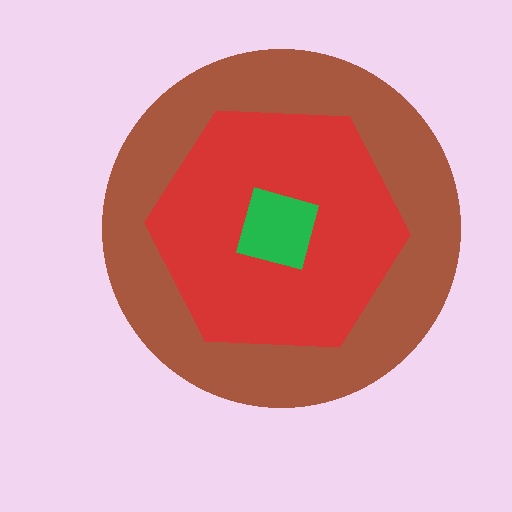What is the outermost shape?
The brown circle.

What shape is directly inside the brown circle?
The red hexagon.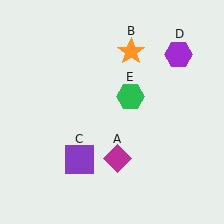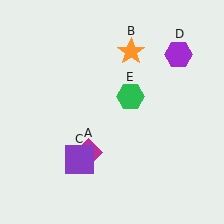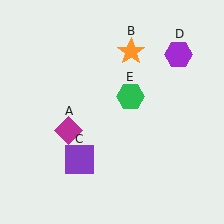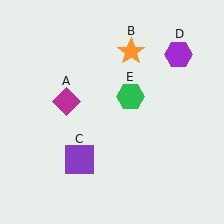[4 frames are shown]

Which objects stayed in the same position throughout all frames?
Orange star (object B) and purple square (object C) and purple hexagon (object D) and green hexagon (object E) remained stationary.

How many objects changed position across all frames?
1 object changed position: magenta diamond (object A).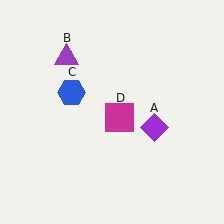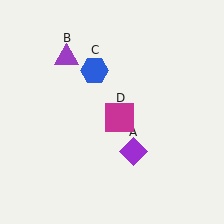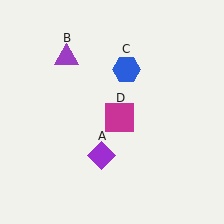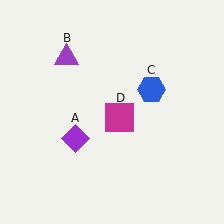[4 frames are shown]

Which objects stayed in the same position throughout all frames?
Purple triangle (object B) and magenta square (object D) remained stationary.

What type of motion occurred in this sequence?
The purple diamond (object A), blue hexagon (object C) rotated clockwise around the center of the scene.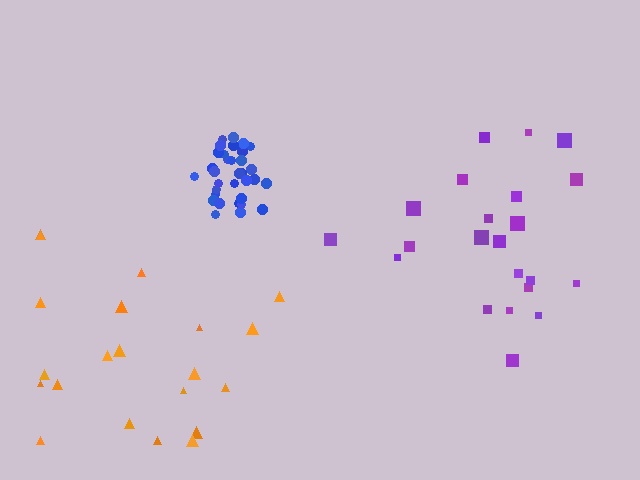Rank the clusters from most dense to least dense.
blue, orange, purple.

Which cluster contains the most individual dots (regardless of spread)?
Blue (33).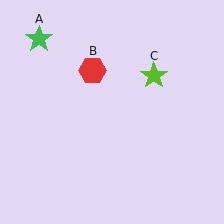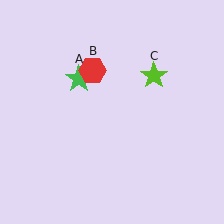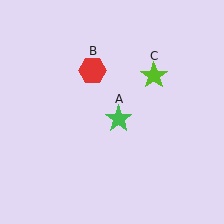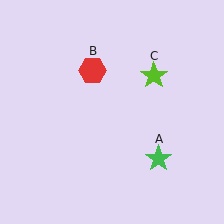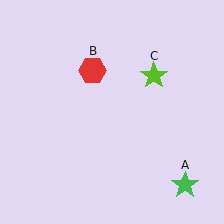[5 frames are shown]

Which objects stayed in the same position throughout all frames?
Red hexagon (object B) and lime star (object C) remained stationary.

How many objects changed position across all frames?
1 object changed position: green star (object A).